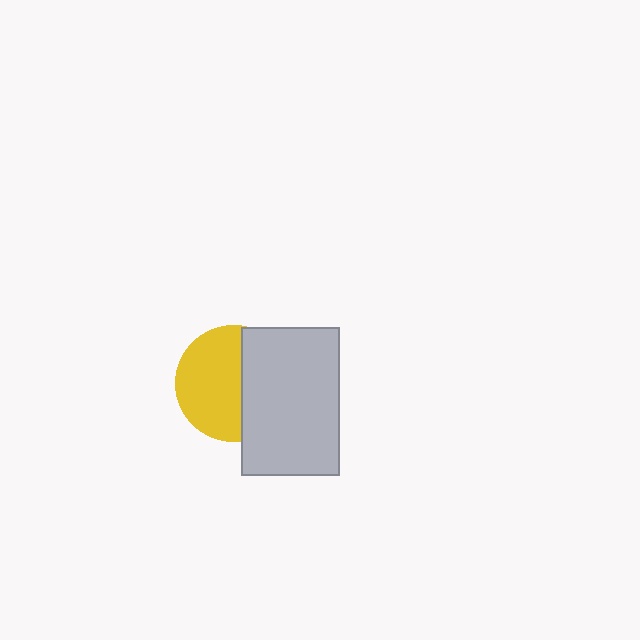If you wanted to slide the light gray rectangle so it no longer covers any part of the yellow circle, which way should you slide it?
Slide it right — that is the most direct way to separate the two shapes.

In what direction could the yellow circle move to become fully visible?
The yellow circle could move left. That would shift it out from behind the light gray rectangle entirely.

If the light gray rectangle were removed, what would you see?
You would see the complete yellow circle.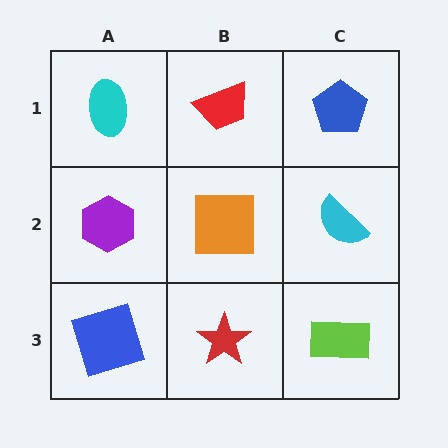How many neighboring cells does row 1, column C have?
2.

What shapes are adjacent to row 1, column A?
A purple hexagon (row 2, column A), a red trapezoid (row 1, column B).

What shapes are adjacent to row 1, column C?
A cyan semicircle (row 2, column C), a red trapezoid (row 1, column B).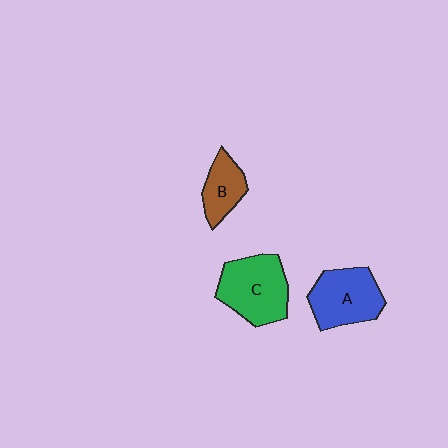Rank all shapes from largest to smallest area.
From largest to smallest: C (green), A (blue), B (brown).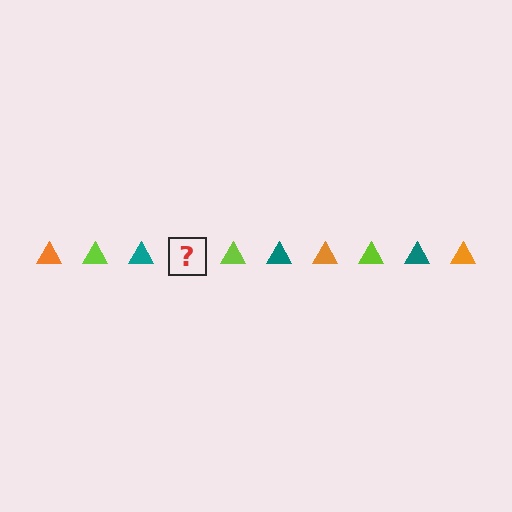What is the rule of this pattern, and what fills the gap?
The rule is that the pattern cycles through orange, lime, teal triangles. The gap should be filled with an orange triangle.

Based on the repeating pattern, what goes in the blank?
The blank should be an orange triangle.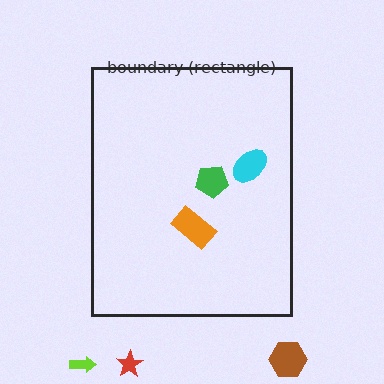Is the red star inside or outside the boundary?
Outside.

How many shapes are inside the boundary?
3 inside, 3 outside.